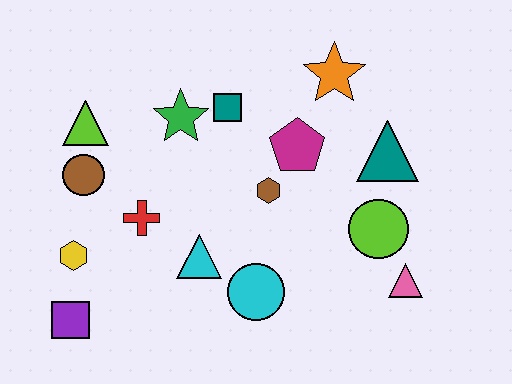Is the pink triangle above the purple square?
Yes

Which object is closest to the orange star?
The magenta pentagon is closest to the orange star.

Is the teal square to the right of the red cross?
Yes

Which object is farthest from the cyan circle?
The lime triangle is farthest from the cyan circle.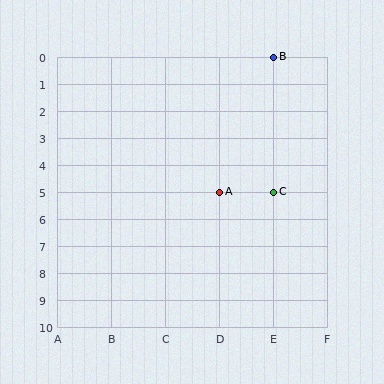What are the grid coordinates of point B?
Point B is at grid coordinates (E, 0).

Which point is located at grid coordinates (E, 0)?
Point B is at (E, 0).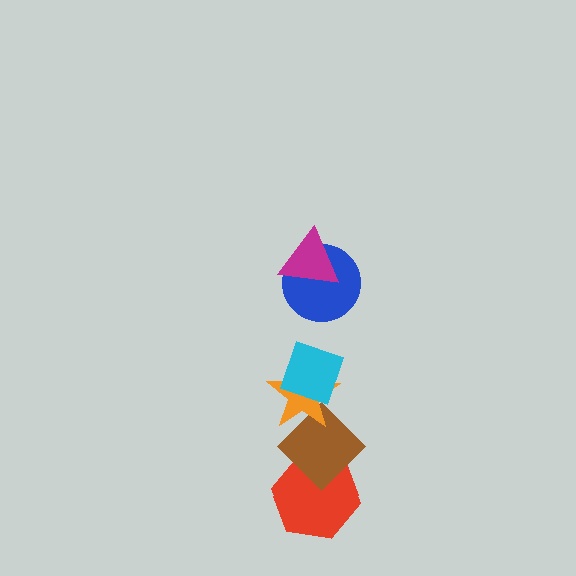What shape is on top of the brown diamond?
The orange star is on top of the brown diamond.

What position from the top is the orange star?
The orange star is 4th from the top.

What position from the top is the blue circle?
The blue circle is 2nd from the top.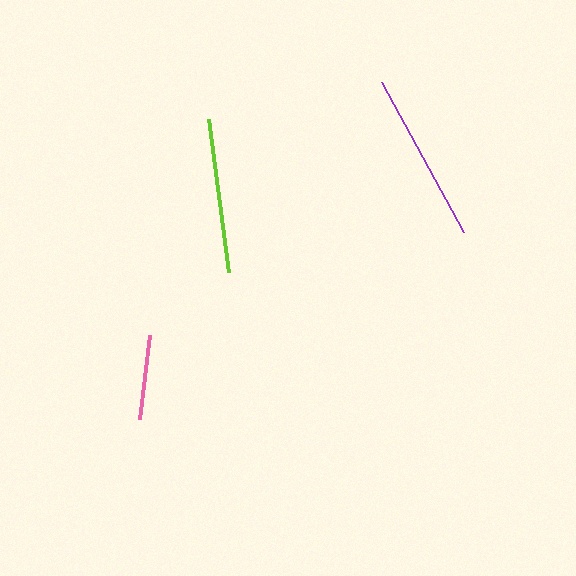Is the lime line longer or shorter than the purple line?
The purple line is longer than the lime line.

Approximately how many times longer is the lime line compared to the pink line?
The lime line is approximately 1.8 times the length of the pink line.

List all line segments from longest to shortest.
From longest to shortest: purple, lime, pink.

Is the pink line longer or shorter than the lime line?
The lime line is longer than the pink line.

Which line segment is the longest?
The purple line is the longest at approximately 170 pixels.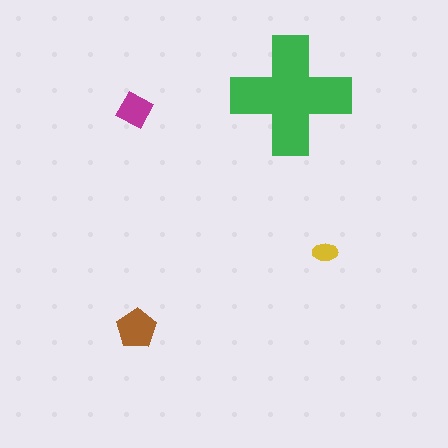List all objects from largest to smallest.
The green cross, the brown pentagon, the magenta diamond, the yellow ellipse.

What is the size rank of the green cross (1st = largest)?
1st.